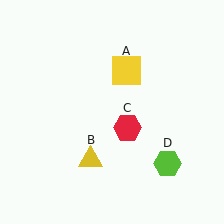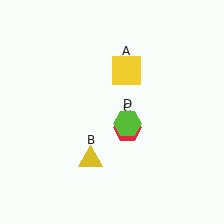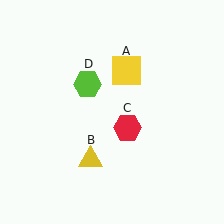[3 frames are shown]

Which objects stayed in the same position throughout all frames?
Yellow square (object A) and yellow triangle (object B) and red hexagon (object C) remained stationary.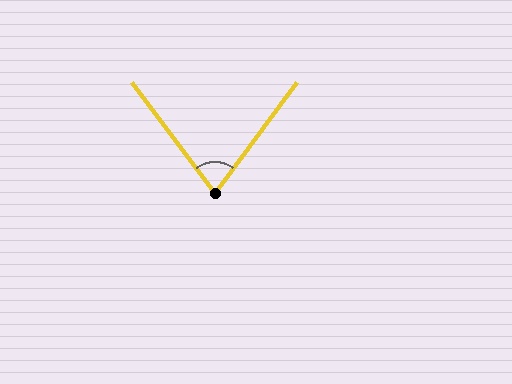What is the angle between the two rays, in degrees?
Approximately 73 degrees.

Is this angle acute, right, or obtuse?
It is acute.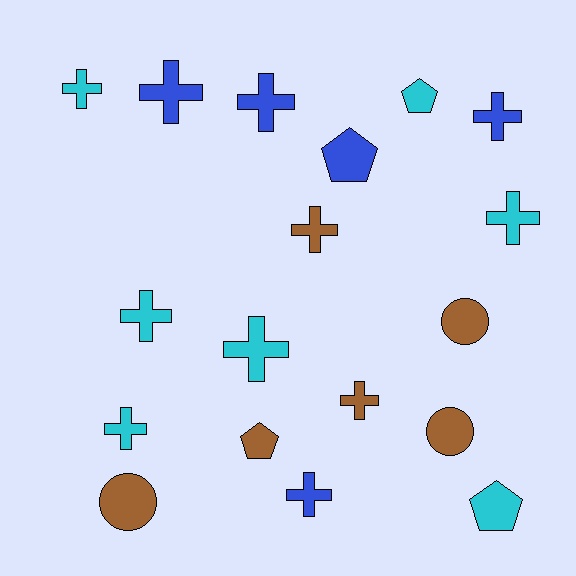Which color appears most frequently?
Cyan, with 7 objects.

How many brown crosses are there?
There are 2 brown crosses.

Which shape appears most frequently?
Cross, with 11 objects.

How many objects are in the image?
There are 18 objects.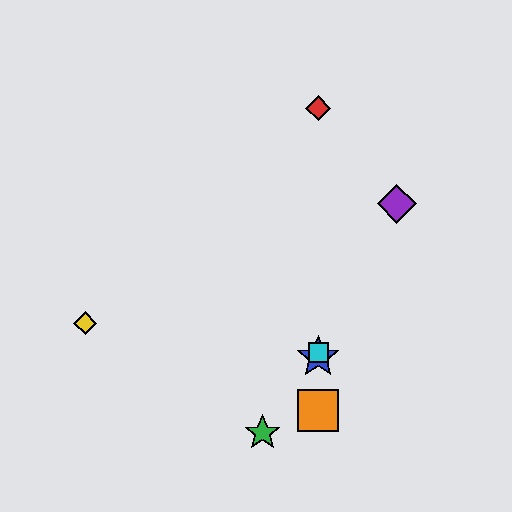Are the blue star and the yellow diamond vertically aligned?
No, the blue star is at x≈318 and the yellow diamond is at x≈85.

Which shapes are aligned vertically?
The red diamond, the blue star, the orange square, the cyan square are aligned vertically.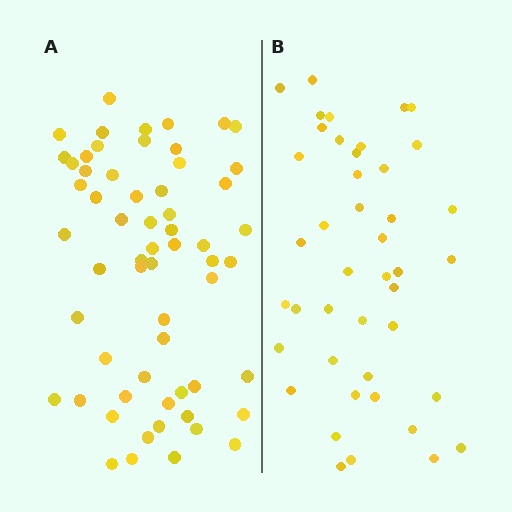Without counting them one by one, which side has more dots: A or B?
Region A (the left region) has more dots.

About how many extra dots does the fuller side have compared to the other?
Region A has approximately 15 more dots than region B.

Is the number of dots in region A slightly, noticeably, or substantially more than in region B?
Region A has noticeably more, but not dramatically so. The ratio is roughly 1.4 to 1.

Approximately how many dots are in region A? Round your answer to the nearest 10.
About 60 dots.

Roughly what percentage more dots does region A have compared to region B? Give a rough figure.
About 40% more.